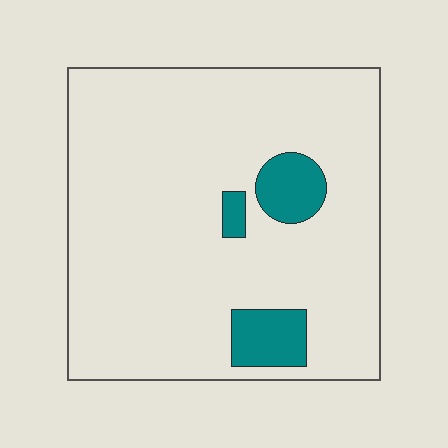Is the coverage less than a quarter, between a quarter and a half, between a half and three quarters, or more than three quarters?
Less than a quarter.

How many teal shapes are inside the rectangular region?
3.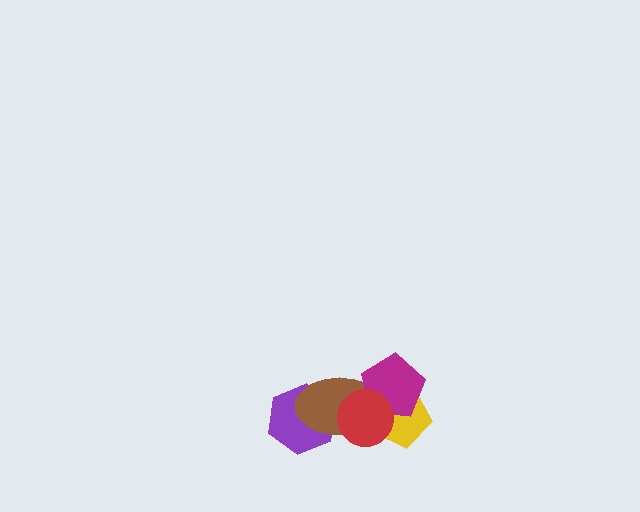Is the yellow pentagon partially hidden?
Yes, it is partially covered by another shape.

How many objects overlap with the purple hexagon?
1 object overlaps with the purple hexagon.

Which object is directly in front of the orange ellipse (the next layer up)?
The yellow pentagon is directly in front of the orange ellipse.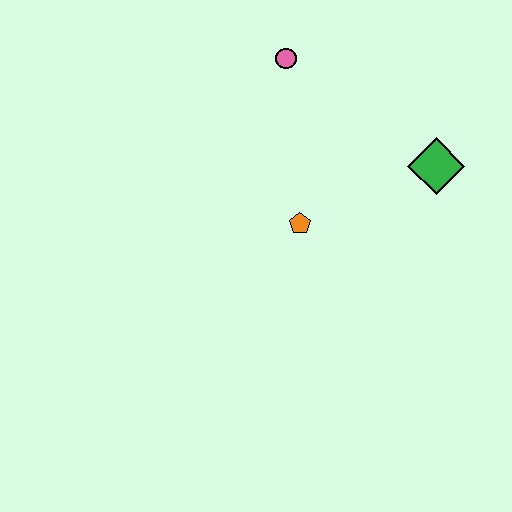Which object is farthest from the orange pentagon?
The pink circle is farthest from the orange pentagon.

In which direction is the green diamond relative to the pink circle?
The green diamond is to the right of the pink circle.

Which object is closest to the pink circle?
The orange pentagon is closest to the pink circle.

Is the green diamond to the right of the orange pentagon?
Yes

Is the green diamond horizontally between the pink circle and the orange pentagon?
No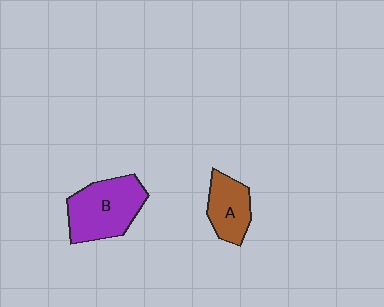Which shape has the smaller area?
Shape A (brown).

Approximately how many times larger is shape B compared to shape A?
Approximately 1.6 times.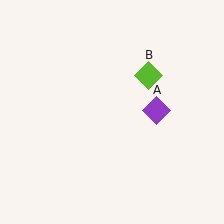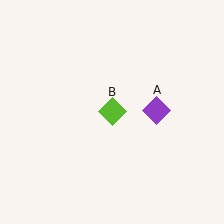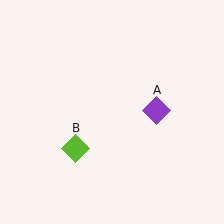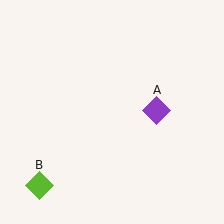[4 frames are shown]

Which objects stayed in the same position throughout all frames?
Purple diamond (object A) remained stationary.